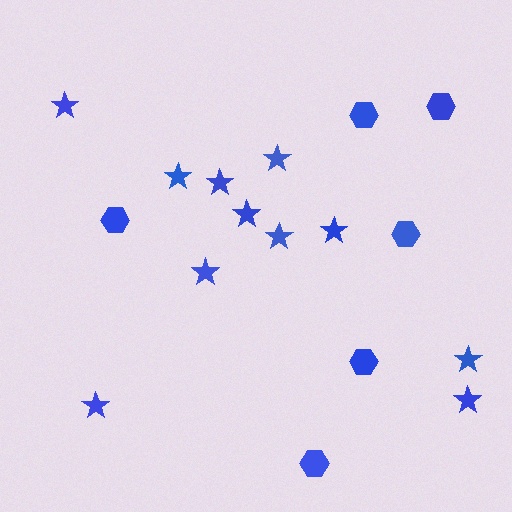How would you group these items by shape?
There are 2 groups: one group of hexagons (6) and one group of stars (11).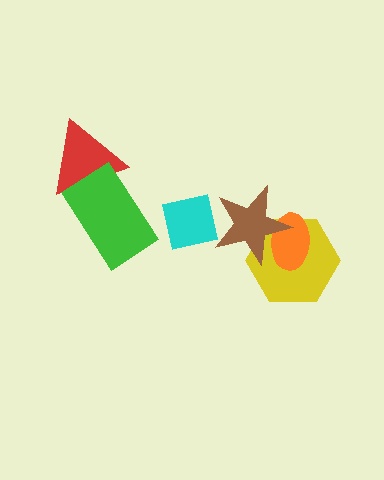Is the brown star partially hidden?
Yes, it is partially covered by another shape.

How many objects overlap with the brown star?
3 objects overlap with the brown star.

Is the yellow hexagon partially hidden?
Yes, it is partially covered by another shape.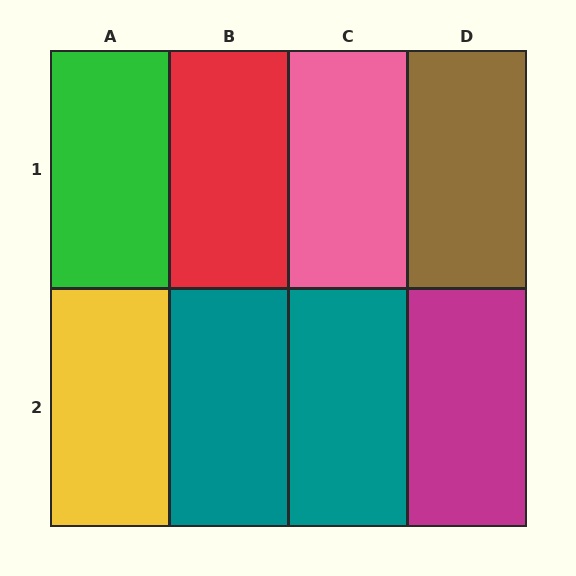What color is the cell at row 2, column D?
Magenta.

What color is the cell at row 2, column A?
Yellow.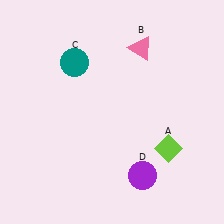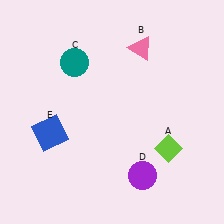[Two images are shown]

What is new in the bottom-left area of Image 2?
A blue square (E) was added in the bottom-left area of Image 2.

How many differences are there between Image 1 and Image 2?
There is 1 difference between the two images.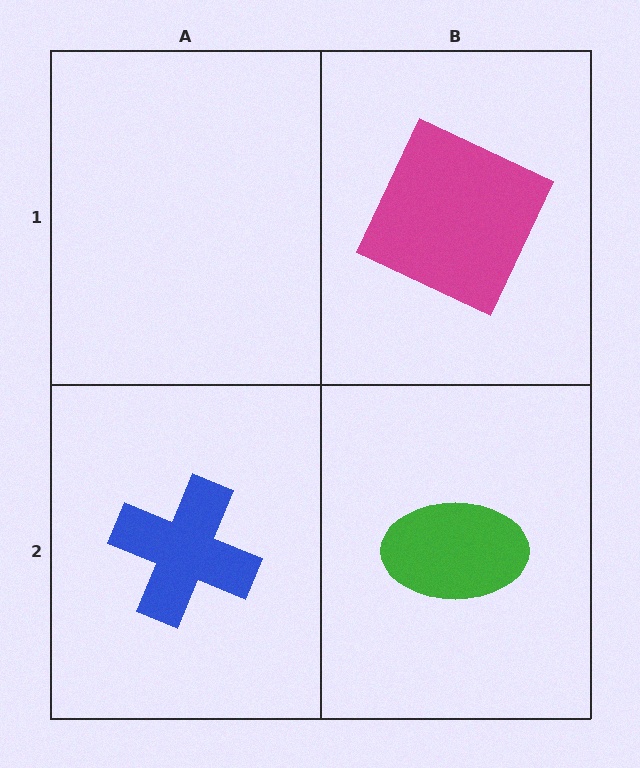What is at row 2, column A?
A blue cross.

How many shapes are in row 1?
1 shape.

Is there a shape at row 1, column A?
No, that cell is empty.